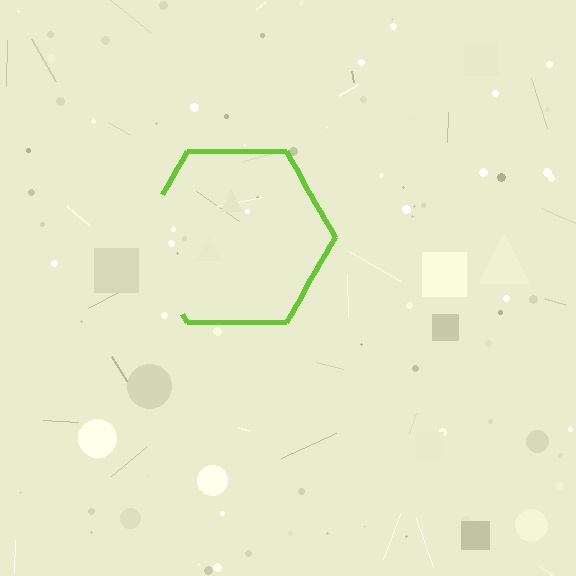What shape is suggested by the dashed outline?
The dashed outline suggests a hexagon.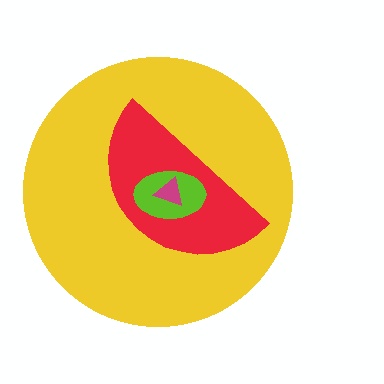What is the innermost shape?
The magenta triangle.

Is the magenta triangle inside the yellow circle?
Yes.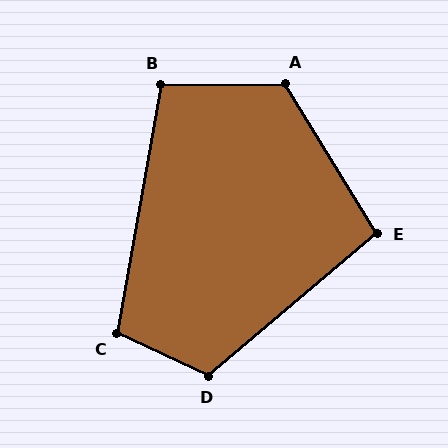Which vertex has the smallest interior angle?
E, at approximately 99 degrees.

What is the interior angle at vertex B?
Approximately 100 degrees (obtuse).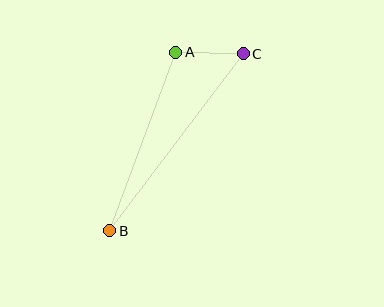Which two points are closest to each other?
Points A and C are closest to each other.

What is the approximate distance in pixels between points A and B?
The distance between A and B is approximately 190 pixels.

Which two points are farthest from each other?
Points B and C are farthest from each other.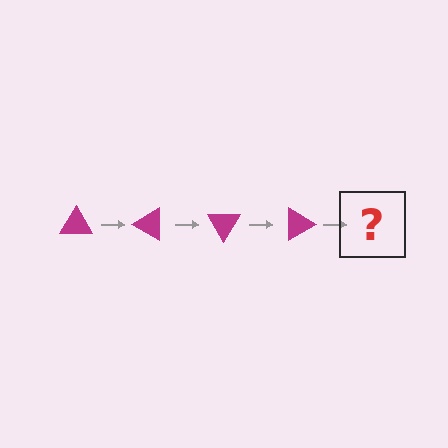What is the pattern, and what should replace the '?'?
The pattern is that the triangle rotates 30 degrees each step. The '?' should be a magenta triangle rotated 120 degrees.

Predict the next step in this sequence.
The next step is a magenta triangle rotated 120 degrees.